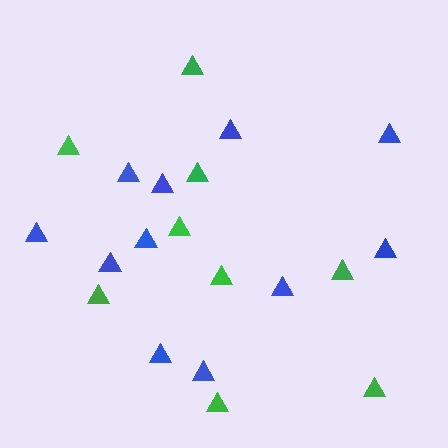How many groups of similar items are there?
There are 2 groups: one group of blue triangles (11) and one group of green triangles (9).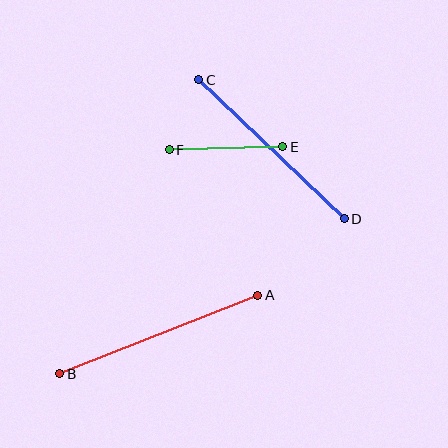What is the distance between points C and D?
The distance is approximately 201 pixels.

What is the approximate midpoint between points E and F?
The midpoint is at approximately (226, 148) pixels.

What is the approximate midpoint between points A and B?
The midpoint is at approximately (159, 335) pixels.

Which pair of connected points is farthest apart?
Points A and B are farthest apart.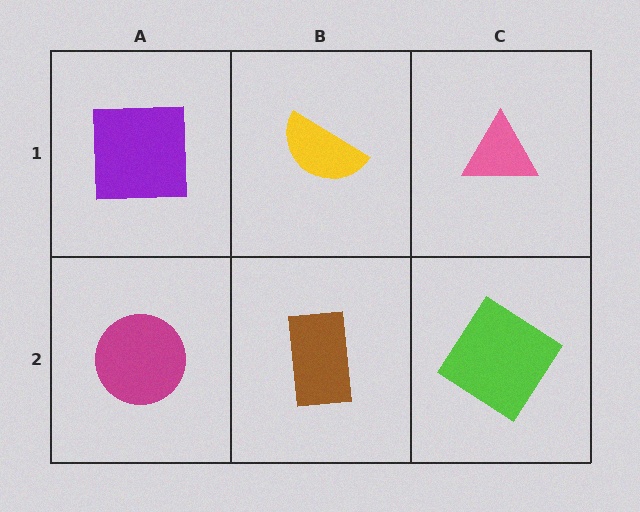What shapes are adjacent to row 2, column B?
A yellow semicircle (row 1, column B), a magenta circle (row 2, column A), a lime diamond (row 2, column C).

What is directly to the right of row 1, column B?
A pink triangle.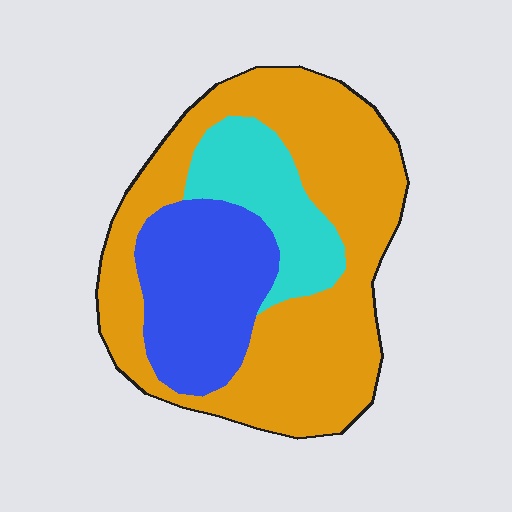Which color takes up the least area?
Cyan, at roughly 15%.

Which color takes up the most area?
Orange, at roughly 60%.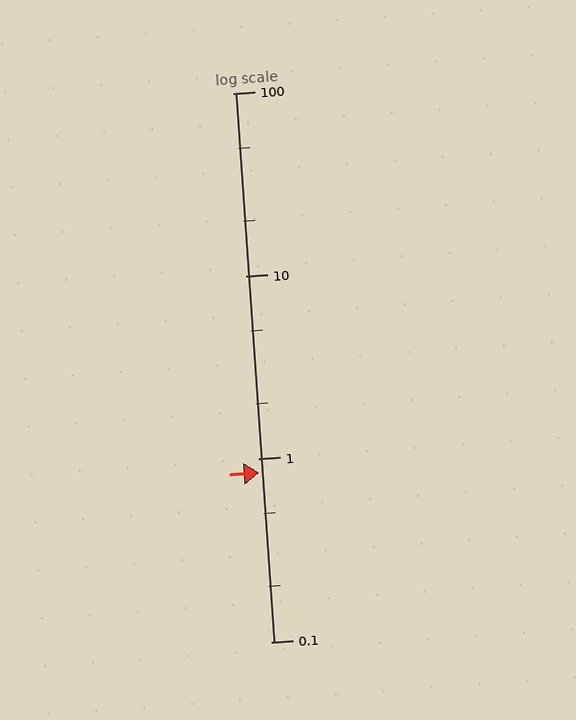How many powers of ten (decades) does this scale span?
The scale spans 3 decades, from 0.1 to 100.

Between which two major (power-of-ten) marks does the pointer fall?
The pointer is between 0.1 and 1.